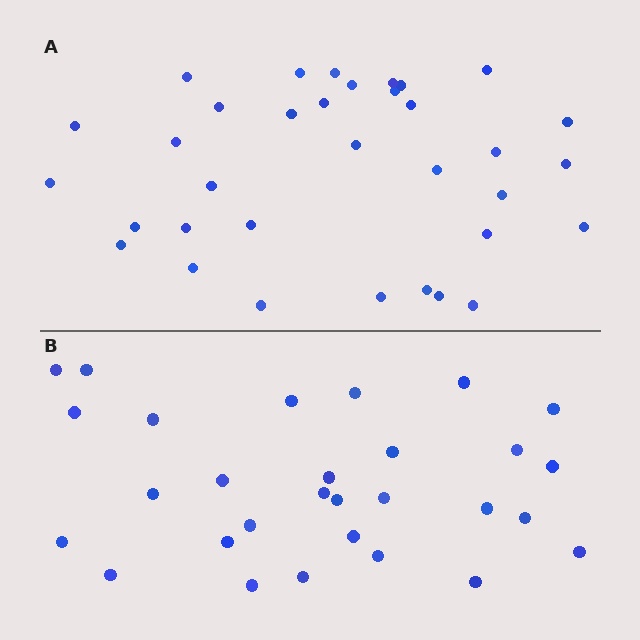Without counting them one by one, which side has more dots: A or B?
Region A (the top region) has more dots.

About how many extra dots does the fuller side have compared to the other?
Region A has about 5 more dots than region B.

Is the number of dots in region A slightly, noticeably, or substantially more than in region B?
Region A has only slightly more — the two regions are fairly close. The ratio is roughly 1.2 to 1.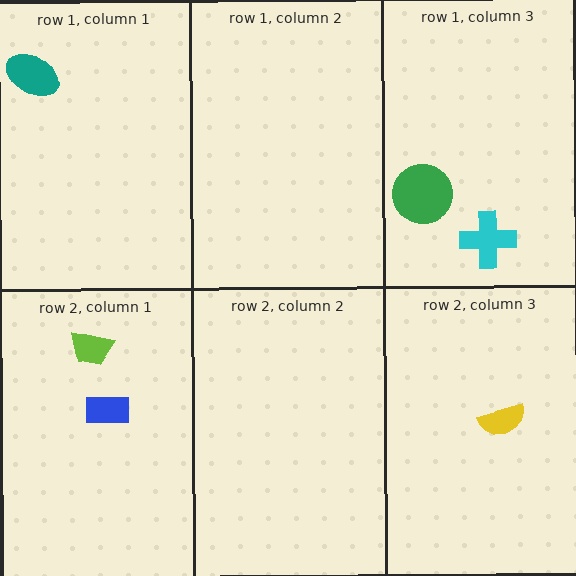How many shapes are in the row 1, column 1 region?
1.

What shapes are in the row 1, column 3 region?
The cyan cross, the green circle.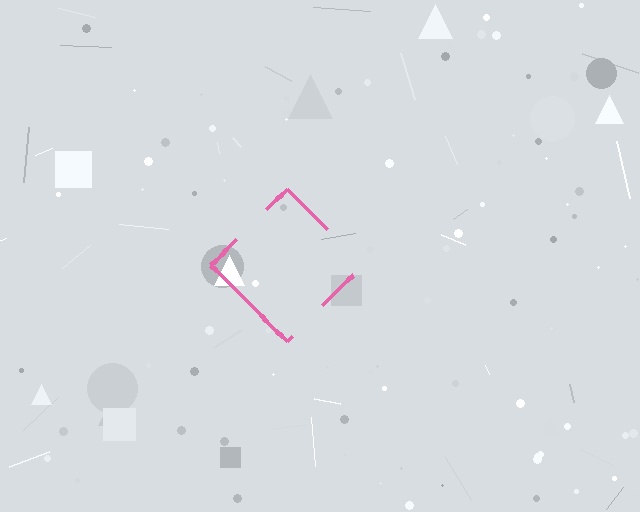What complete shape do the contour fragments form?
The contour fragments form a diamond.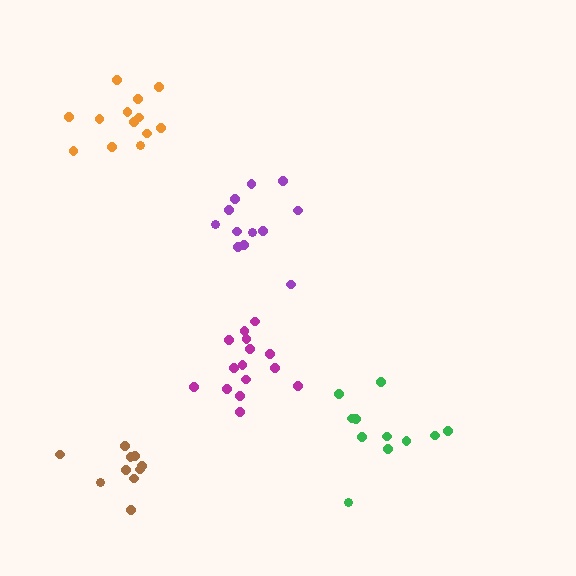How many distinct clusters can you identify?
There are 5 distinct clusters.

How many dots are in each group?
Group 1: 15 dots, Group 2: 10 dots, Group 3: 12 dots, Group 4: 11 dots, Group 5: 13 dots (61 total).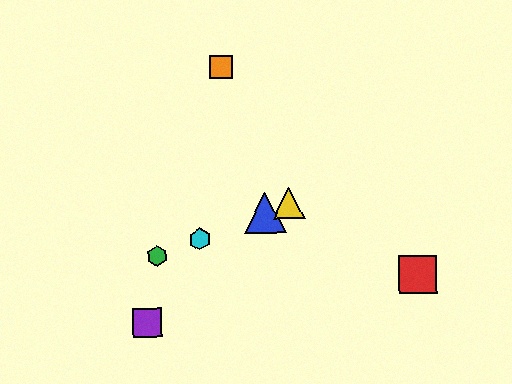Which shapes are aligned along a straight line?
The blue triangle, the green hexagon, the yellow triangle, the cyan hexagon are aligned along a straight line.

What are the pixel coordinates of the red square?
The red square is at (418, 274).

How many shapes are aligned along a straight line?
4 shapes (the blue triangle, the green hexagon, the yellow triangle, the cyan hexagon) are aligned along a straight line.